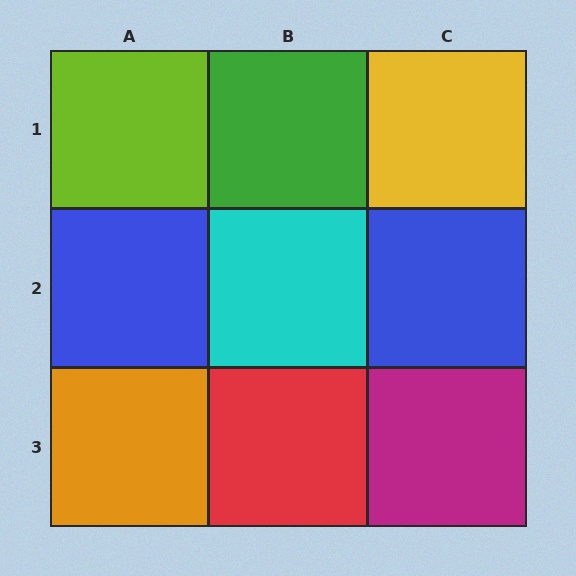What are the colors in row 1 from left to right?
Lime, green, yellow.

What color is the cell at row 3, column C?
Magenta.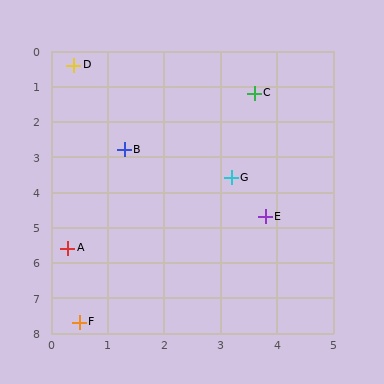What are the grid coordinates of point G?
Point G is at approximately (3.2, 3.6).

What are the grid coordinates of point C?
Point C is at approximately (3.6, 1.2).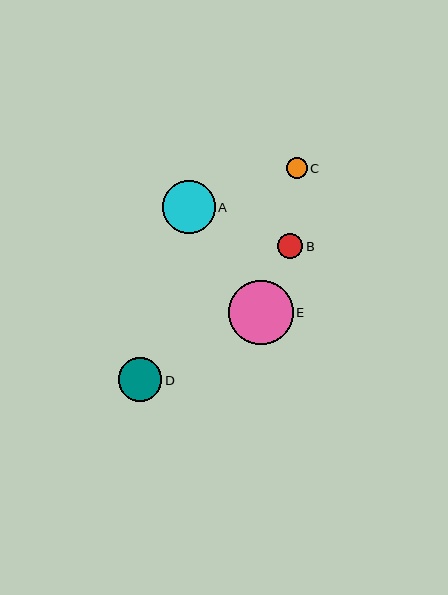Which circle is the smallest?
Circle C is the smallest with a size of approximately 21 pixels.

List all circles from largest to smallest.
From largest to smallest: E, A, D, B, C.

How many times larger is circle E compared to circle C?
Circle E is approximately 3.1 times the size of circle C.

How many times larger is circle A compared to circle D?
Circle A is approximately 1.2 times the size of circle D.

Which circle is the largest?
Circle E is the largest with a size of approximately 65 pixels.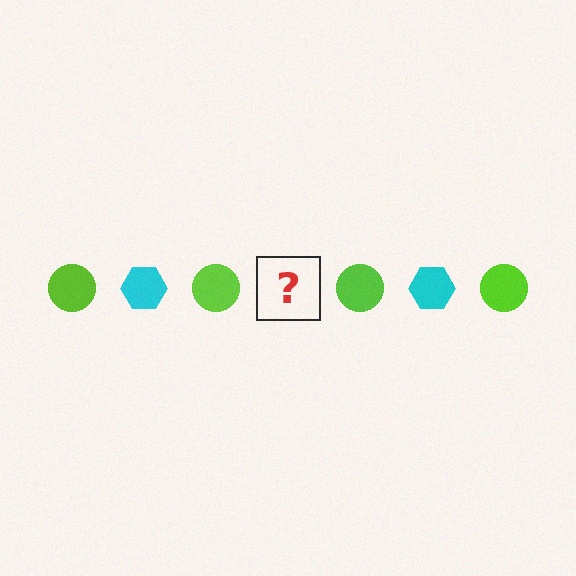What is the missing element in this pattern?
The missing element is a cyan hexagon.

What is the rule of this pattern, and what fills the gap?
The rule is that the pattern alternates between lime circle and cyan hexagon. The gap should be filled with a cyan hexagon.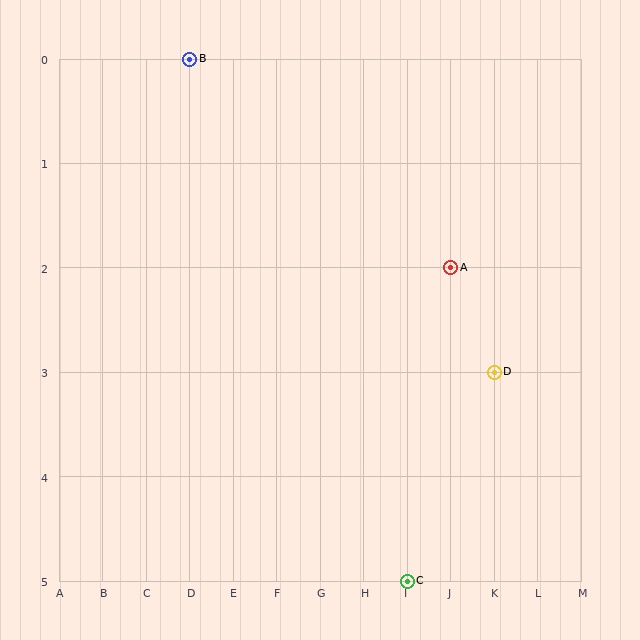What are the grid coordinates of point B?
Point B is at grid coordinates (D, 0).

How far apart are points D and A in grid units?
Points D and A are 1 column and 1 row apart (about 1.4 grid units diagonally).